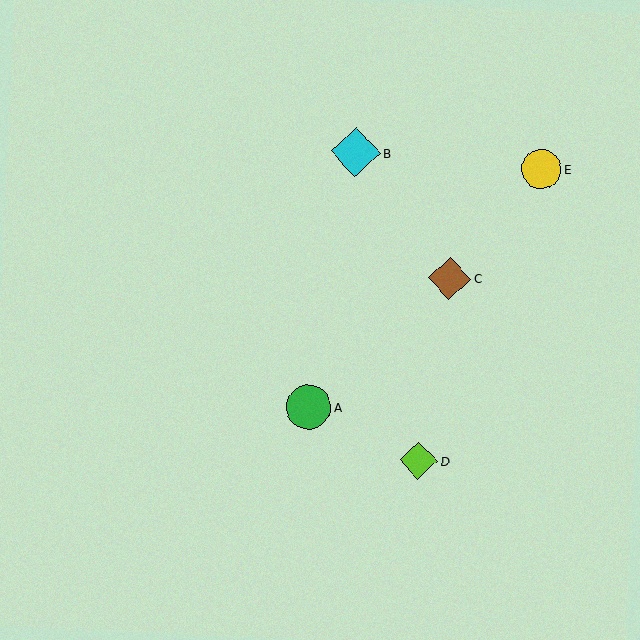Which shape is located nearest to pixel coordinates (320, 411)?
The green circle (labeled A) at (309, 407) is nearest to that location.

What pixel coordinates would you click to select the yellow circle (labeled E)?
Click at (541, 169) to select the yellow circle E.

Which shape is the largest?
The cyan diamond (labeled B) is the largest.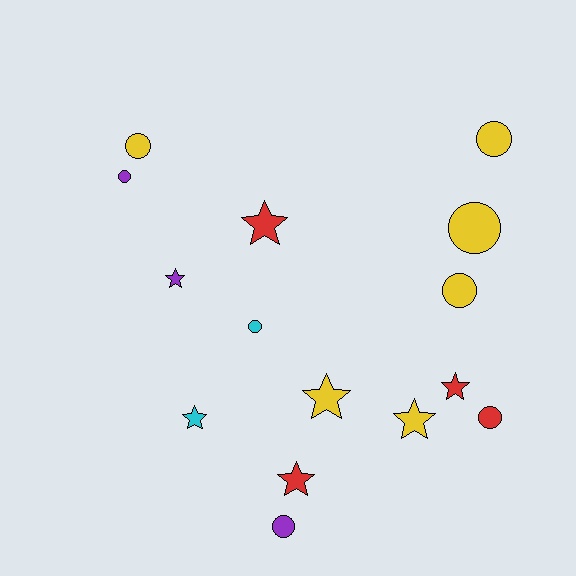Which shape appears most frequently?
Circle, with 8 objects.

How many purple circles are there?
There are 2 purple circles.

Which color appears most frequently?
Yellow, with 6 objects.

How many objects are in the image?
There are 15 objects.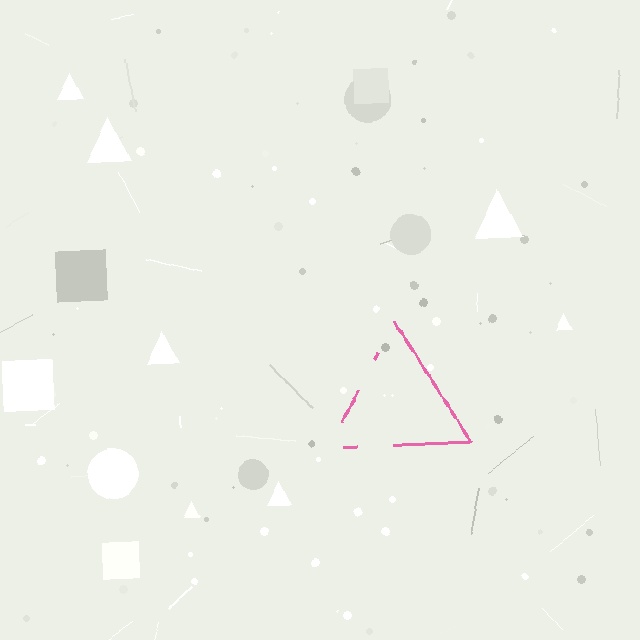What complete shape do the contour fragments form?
The contour fragments form a triangle.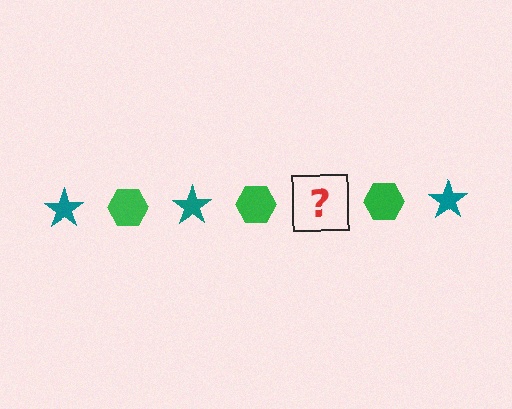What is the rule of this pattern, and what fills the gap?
The rule is that the pattern alternates between teal star and green hexagon. The gap should be filled with a teal star.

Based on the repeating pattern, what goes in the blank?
The blank should be a teal star.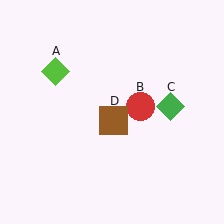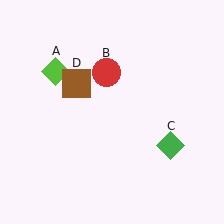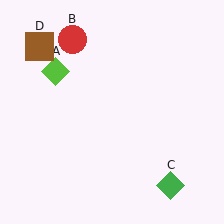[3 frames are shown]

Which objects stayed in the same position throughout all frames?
Lime diamond (object A) remained stationary.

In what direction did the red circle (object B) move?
The red circle (object B) moved up and to the left.